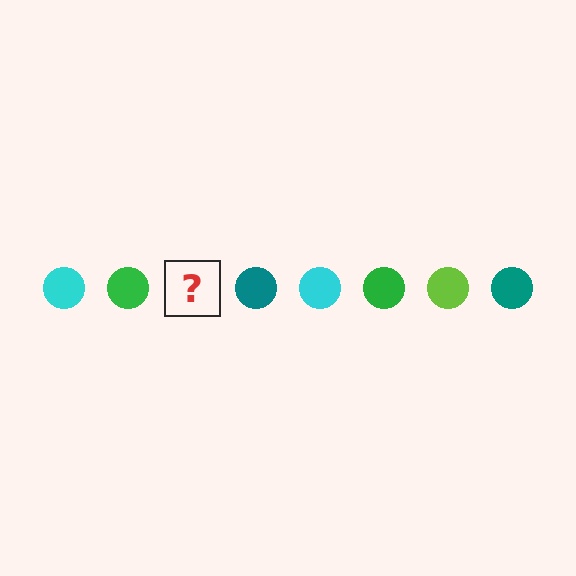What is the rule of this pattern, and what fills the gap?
The rule is that the pattern cycles through cyan, green, lime, teal circles. The gap should be filled with a lime circle.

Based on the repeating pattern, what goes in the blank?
The blank should be a lime circle.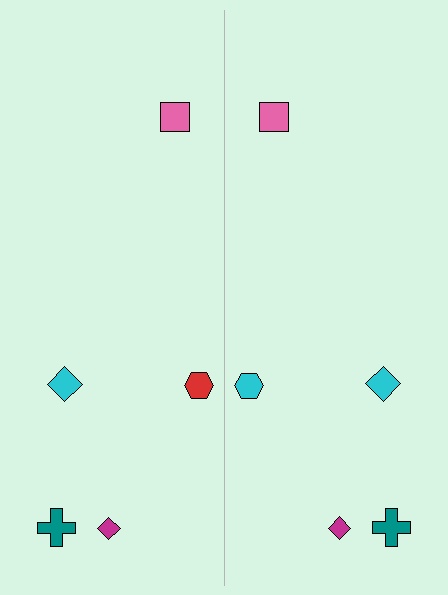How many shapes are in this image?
There are 10 shapes in this image.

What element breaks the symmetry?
The cyan hexagon on the right side breaks the symmetry — its mirror counterpart is red.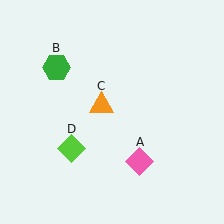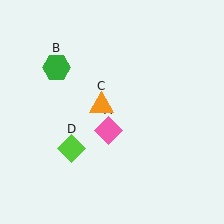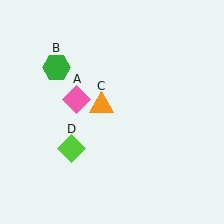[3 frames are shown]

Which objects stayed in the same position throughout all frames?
Green hexagon (object B) and orange triangle (object C) and lime diamond (object D) remained stationary.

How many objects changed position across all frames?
1 object changed position: pink diamond (object A).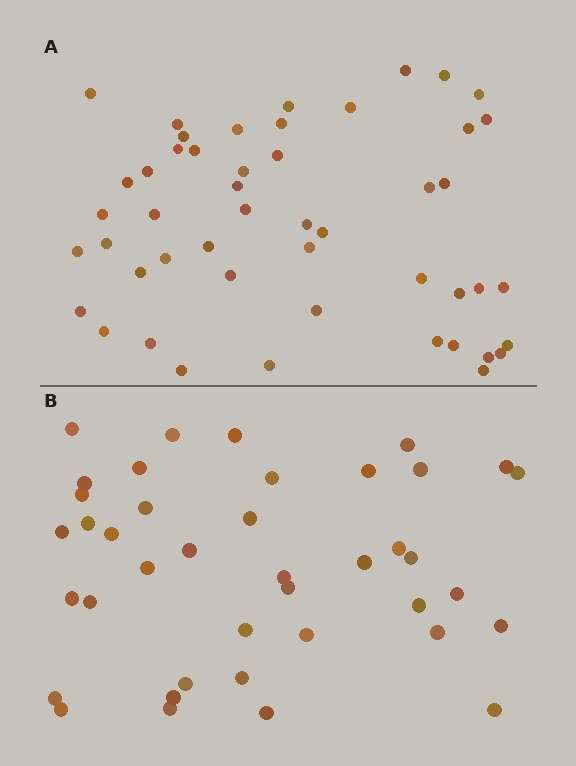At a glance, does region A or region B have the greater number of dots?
Region A (the top region) has more dots.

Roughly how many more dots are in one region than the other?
Region A has roughly 8 or so more dots than region B.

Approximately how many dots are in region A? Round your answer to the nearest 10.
About 50 dots. (The exact count is 49, which rounds to 50.)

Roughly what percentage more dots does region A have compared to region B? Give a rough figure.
About 20% more.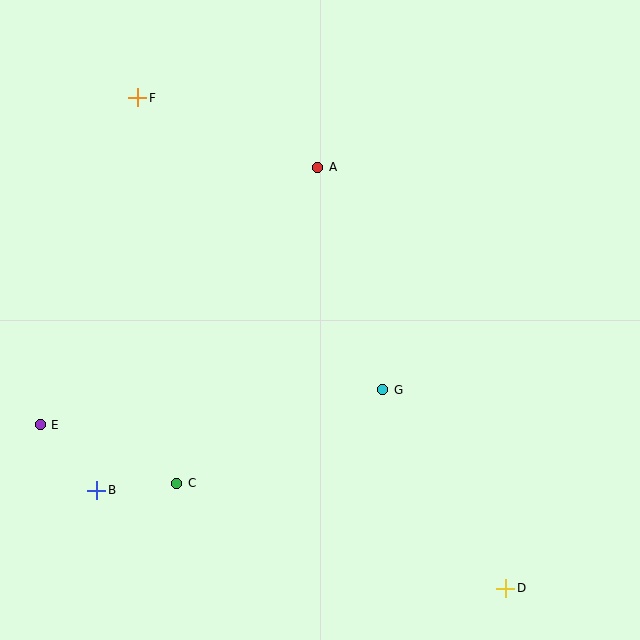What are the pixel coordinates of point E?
Point E is at (40, 425).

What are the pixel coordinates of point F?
Point F is at (138, 98).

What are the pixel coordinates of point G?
Point G is at (383, 390).